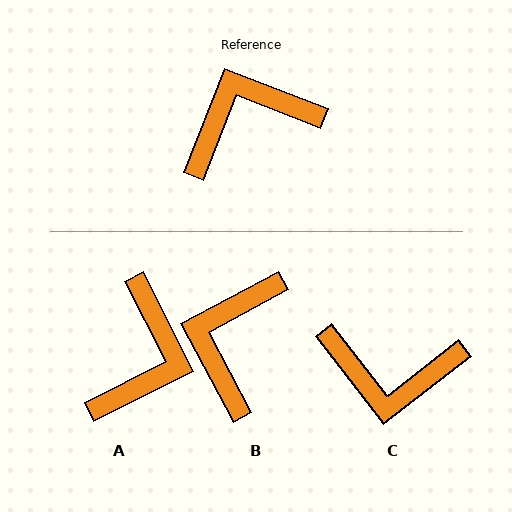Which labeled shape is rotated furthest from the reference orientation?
C, about 149 degrees away.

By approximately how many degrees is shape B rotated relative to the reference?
Approximately 49 degrees counter-clockwise.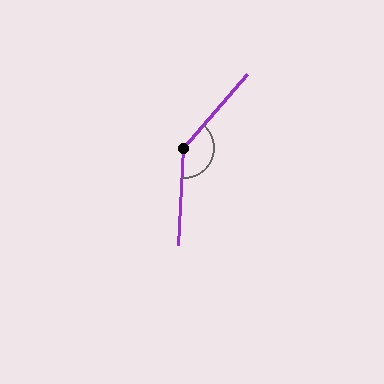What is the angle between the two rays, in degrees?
Approximately 142 degrees.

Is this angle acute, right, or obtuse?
It is obtuse.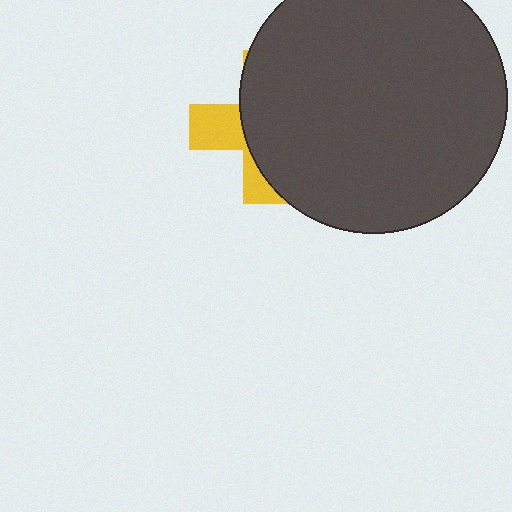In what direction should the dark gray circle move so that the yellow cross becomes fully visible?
The dark gray circle should move right. That is the shortest direction to clear the overlap and leave the yellow cross fully visible.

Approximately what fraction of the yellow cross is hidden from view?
Roughly 70% of the yellow cross is hidden behind the dark gray circle.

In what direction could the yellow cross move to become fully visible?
The yellow cross could move left. That would shift it out from behind the dark gray circle entirely.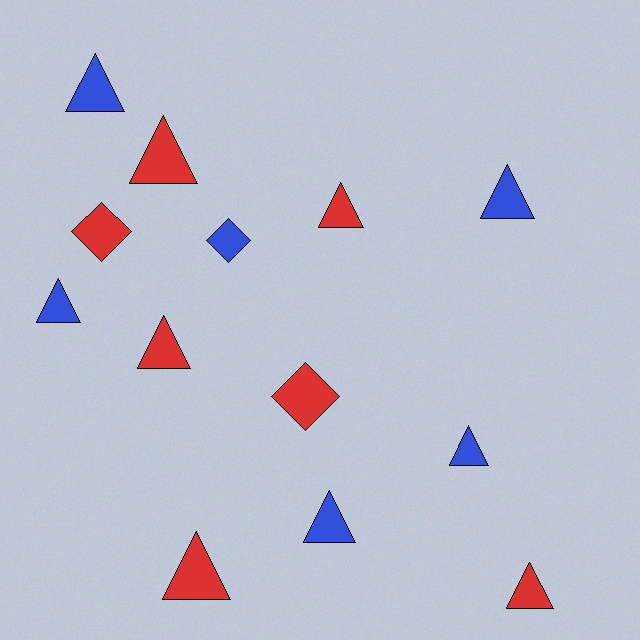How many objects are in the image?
There are 13 objects.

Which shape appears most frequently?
Triangle, with 10 objects.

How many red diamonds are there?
There are 2 red diamonds.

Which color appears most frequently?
Red, with 7 objects.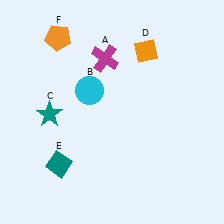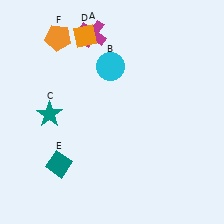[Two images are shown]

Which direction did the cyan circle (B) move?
The cyan circle (B) moved up.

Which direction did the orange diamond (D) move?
The orange diamond (D) moved left.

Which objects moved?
The objects that moved are: the magenta cross (A), the cyan circle (B), the orange diamond (D).